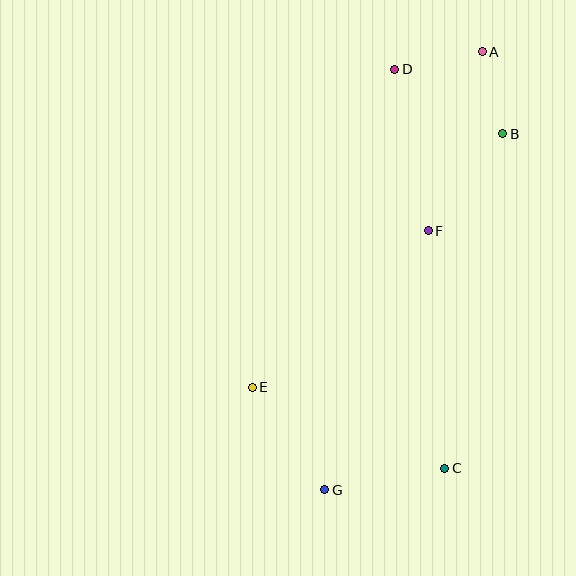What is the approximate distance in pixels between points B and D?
The distance between B and D is approximately 126 pixels.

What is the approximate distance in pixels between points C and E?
The distance between C and E is approximately 209 pixels.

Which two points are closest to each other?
Points A and B are closest to each other.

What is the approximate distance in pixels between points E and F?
The distance between E and F is approximately 235 pixels.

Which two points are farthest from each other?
Points A and G are farthest from each other.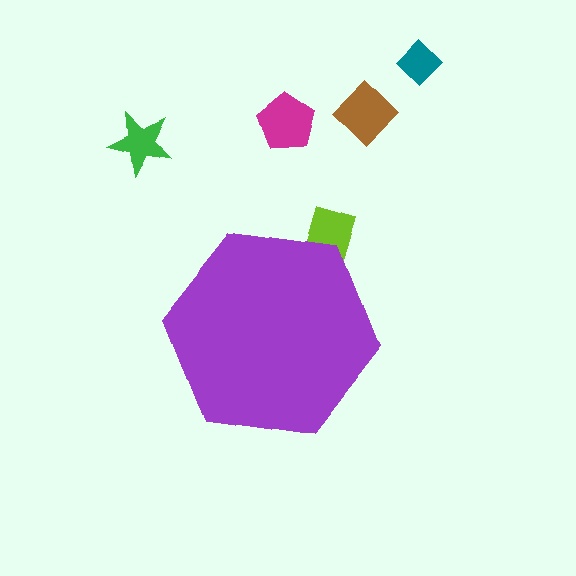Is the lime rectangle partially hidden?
Yes, the lime rectangle is partially hidden behind the purple hexagon.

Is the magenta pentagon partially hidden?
No, the magenta pentagon is fully visible.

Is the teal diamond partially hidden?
No, the teal diamond is fully visible.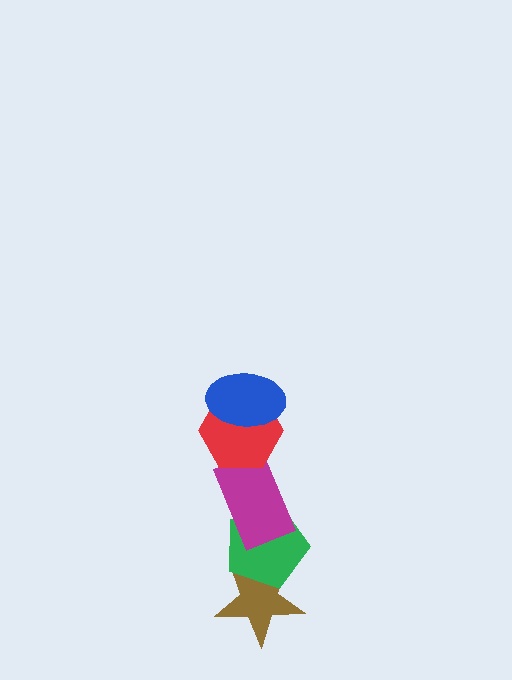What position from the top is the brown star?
The brown star is 5th from the top.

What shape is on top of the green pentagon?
The magenta rectangle is on top of the green pentagon.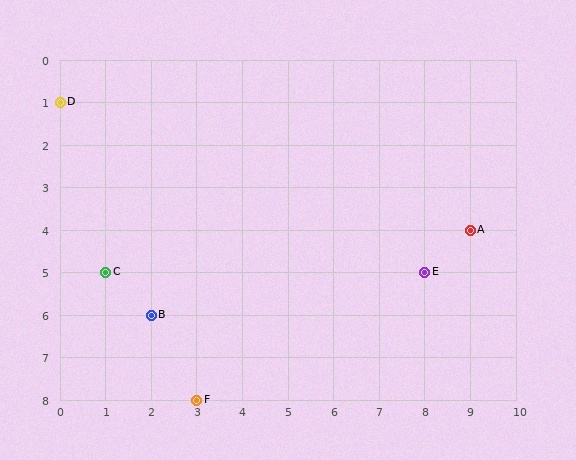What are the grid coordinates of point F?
Point F is at grid coordinates (3, 8).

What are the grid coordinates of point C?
Point C is at grid coordinates (1, 5).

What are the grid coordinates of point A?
Point A is at grid coordinates (9, 4).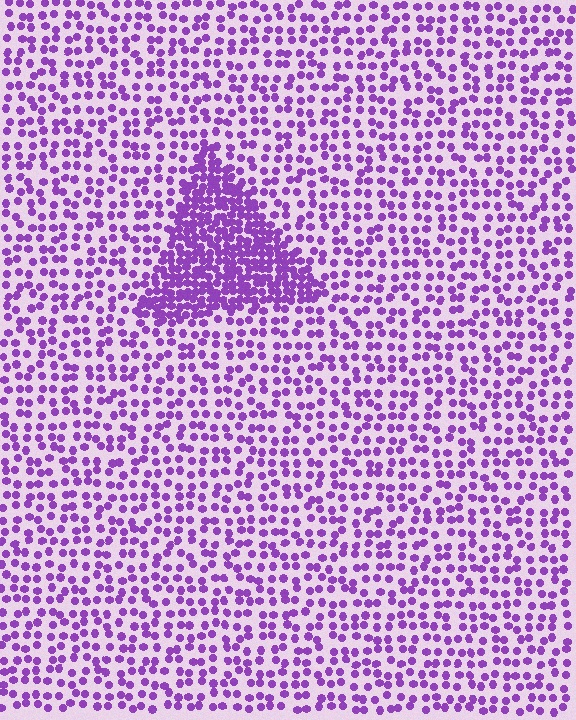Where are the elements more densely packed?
The elements are more densely packed inside the triangle boundary.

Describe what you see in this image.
The image contains small purple elements arranged at two different densities. A triangle-shaped region is visible where the elements are more densely packed than the surrounding area.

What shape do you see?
I see a triangle.